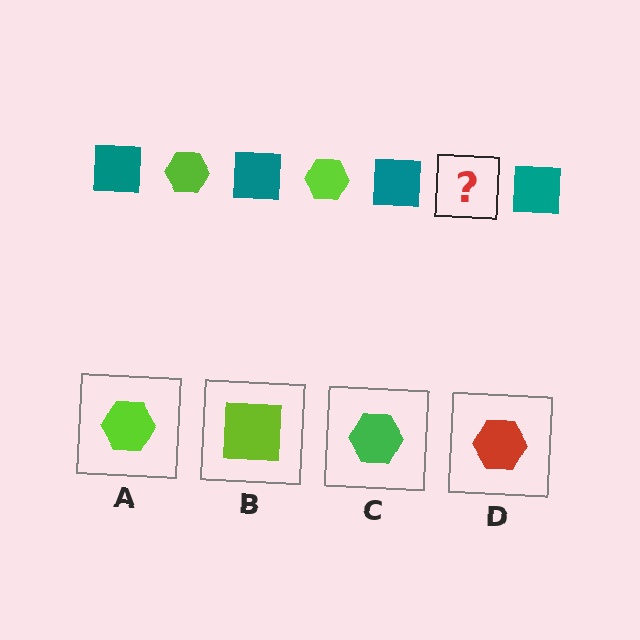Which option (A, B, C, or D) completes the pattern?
A.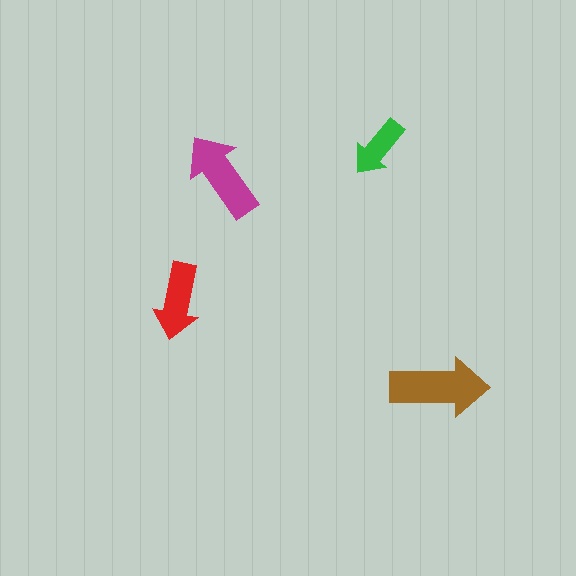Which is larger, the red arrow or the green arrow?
The red one.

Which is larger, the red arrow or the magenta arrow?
The magenta one.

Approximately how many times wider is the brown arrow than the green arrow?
About 1.5 times wider.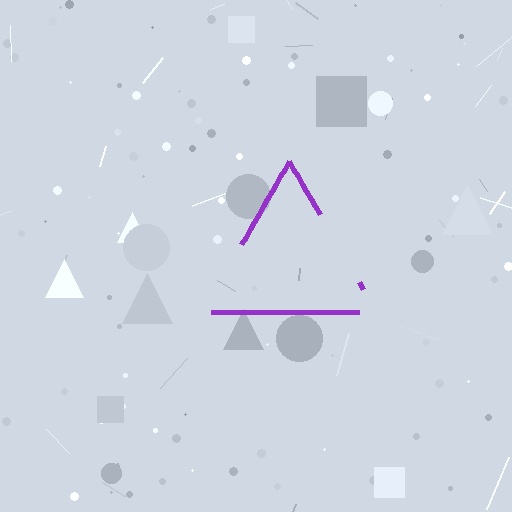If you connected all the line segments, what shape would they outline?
They would outline a triangle.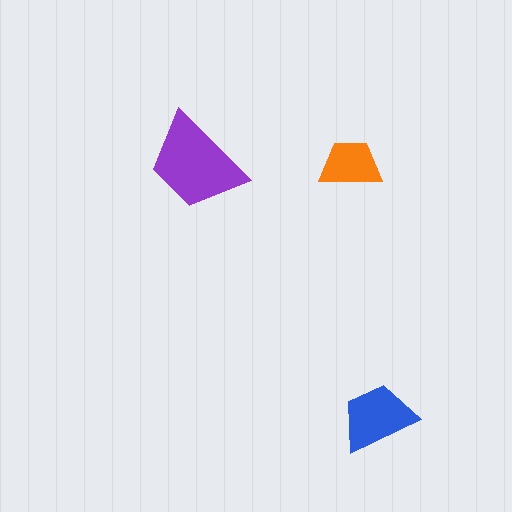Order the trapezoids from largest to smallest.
the purple one, the blue one, the orange one.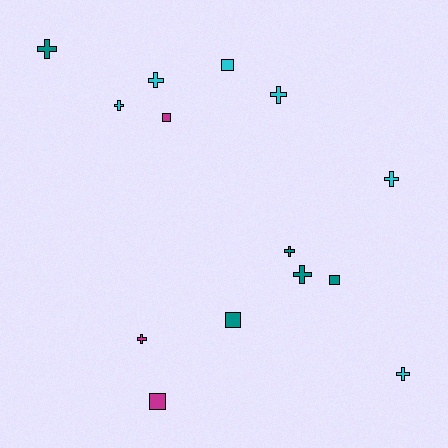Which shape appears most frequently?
Cross, with 9 objects.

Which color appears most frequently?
Cyan, with 6 objects.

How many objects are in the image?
There are 14 objects.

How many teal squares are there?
There are 2 teal squares.